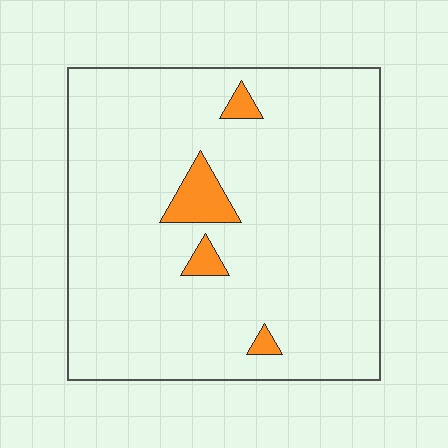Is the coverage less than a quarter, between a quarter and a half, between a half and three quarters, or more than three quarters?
Less than a quarter.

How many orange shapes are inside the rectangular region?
4.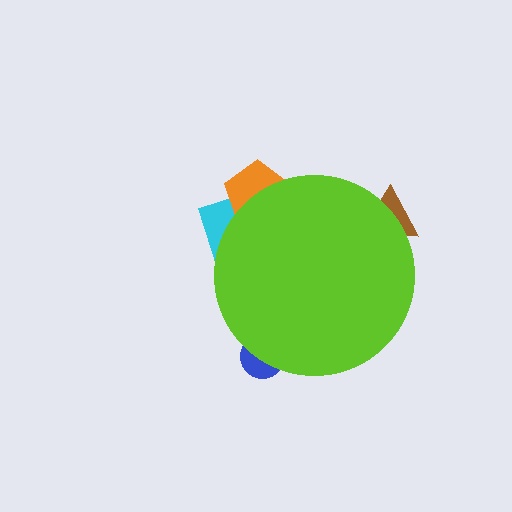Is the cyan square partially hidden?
Yes, the cyan square is partially hidden behind the lime circle.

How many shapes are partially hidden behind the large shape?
4 shapes are partially hidden.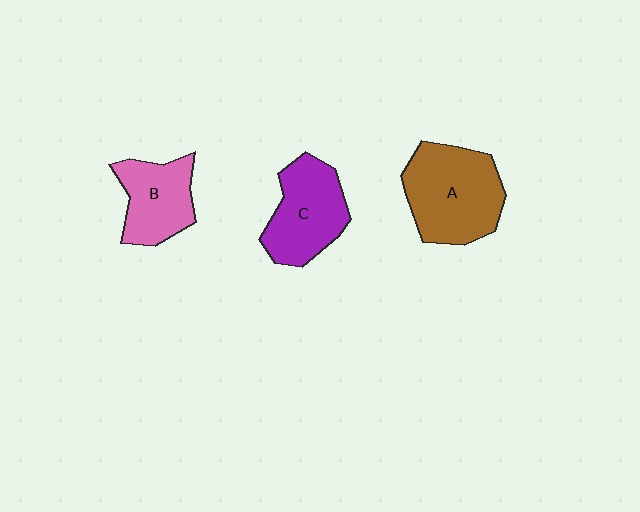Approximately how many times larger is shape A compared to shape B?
Approximately 1.5 times.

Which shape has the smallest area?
Shape B (pink).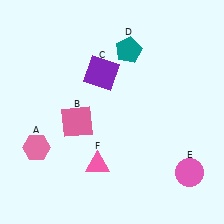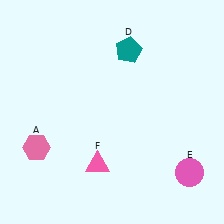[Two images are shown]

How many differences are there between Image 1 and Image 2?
There are 2 differences between the two images.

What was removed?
The purple square (C), the pink square (B) were removed in Image 2.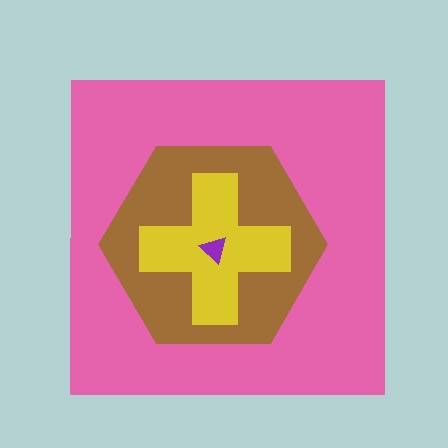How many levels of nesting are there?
4.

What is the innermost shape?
The purple triangle.